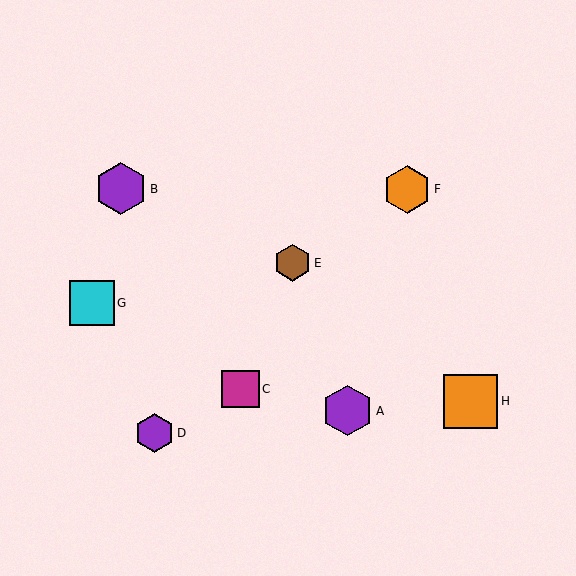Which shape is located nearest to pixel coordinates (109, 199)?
The purple hexagon (labeled B) at (121, 189) is nearest to that location.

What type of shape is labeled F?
Shape F is an orange hexagon.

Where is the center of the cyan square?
The center of the cyan square is at (92, 303).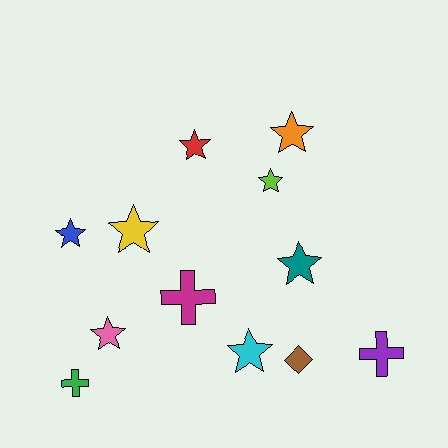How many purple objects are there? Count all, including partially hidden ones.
There is 1 purple object.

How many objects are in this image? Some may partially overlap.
There are 12 objects.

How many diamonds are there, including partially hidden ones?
There is 1 diamond.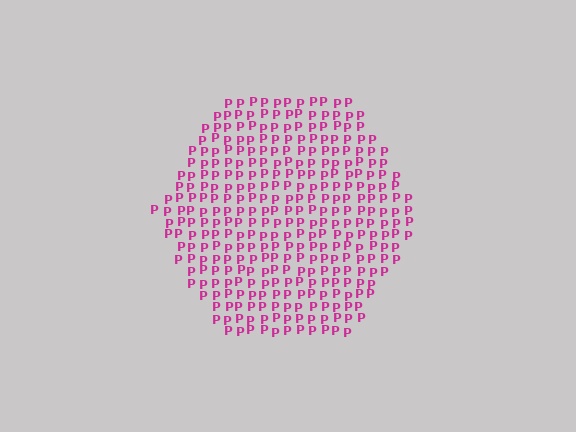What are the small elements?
The small elements are letter P's.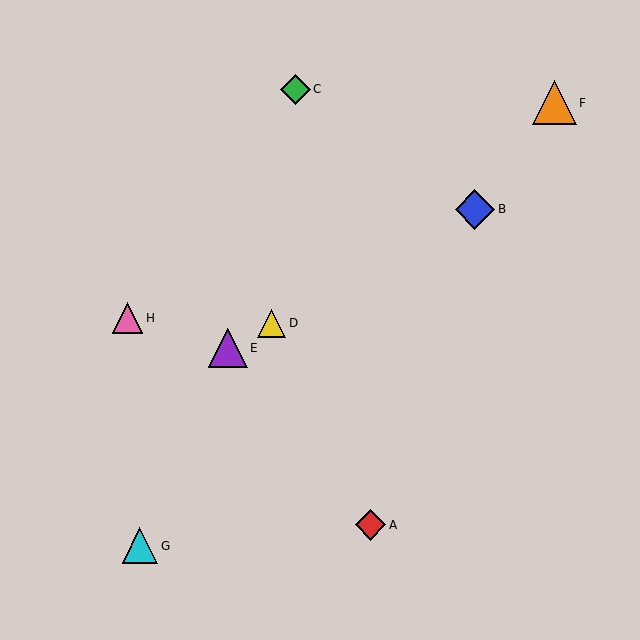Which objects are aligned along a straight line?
Objects B, D, E are aligned along a straight line.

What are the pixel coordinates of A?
Object A is at (371, 525).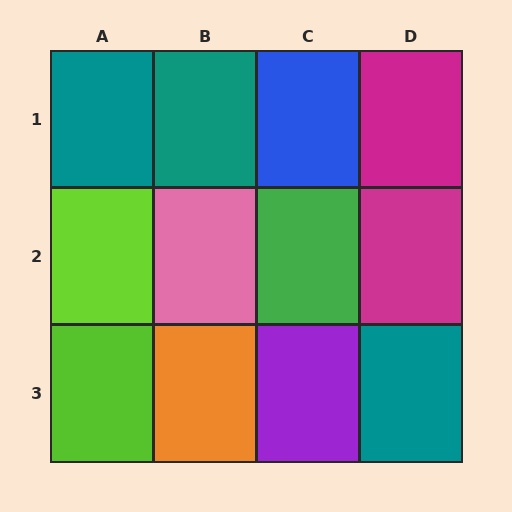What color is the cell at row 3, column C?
Purple.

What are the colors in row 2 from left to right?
Lime, pink, green, magenta.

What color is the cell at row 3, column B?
Orange.